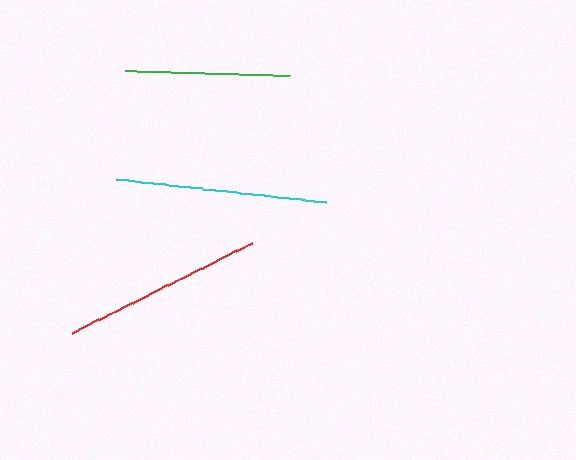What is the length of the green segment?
The green segment is approximately 165 pixels long.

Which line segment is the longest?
The cyan line is the longest at approximately 211 pixels.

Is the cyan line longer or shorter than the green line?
The cyan line is longer than the green line.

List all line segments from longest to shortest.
From longest to shortest: cyan, red, green.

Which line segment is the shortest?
The green line is the shortest at approximately 165 pixels.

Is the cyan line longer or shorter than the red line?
The cyan line is longer than the red line.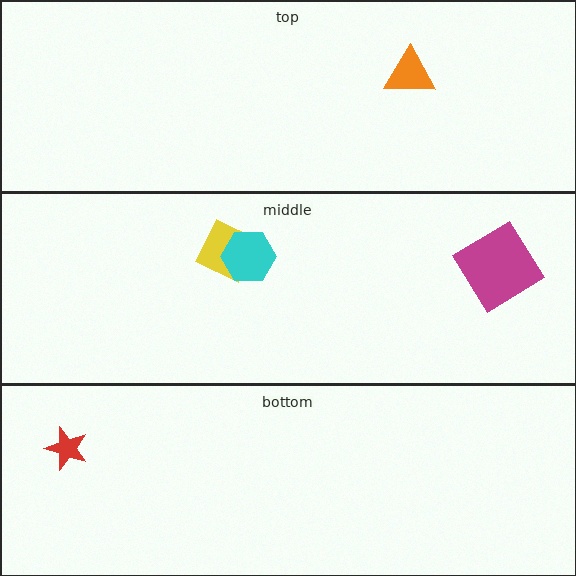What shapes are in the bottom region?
The red star.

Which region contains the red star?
The bottom region.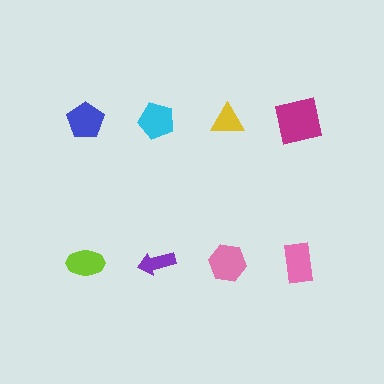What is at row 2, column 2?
A purple arrow.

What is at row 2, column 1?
A lime ellipse.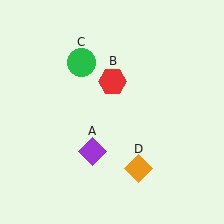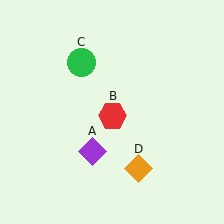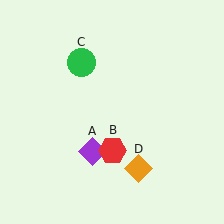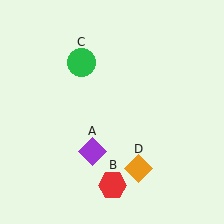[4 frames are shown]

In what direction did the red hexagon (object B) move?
The red hexagon (object B) moved down.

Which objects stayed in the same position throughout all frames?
Purple diamond (object A) and green circle (object C) and orange diamond (object D) remained stationary.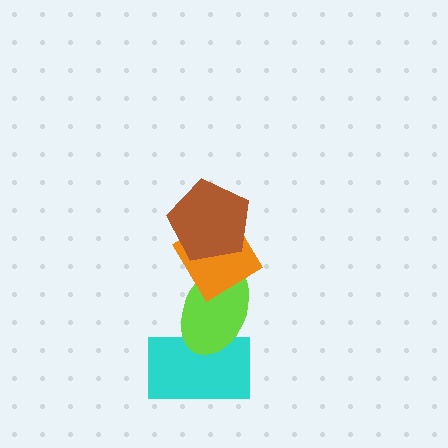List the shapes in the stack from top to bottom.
From top to bottom: the brown pentagon, the orange diamond, the lime ellipse, the cyan rectangle.